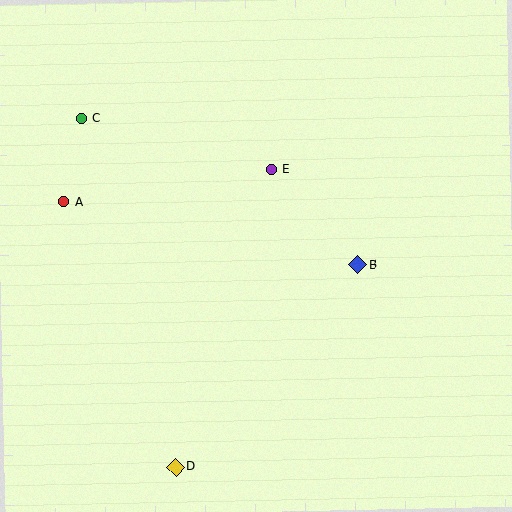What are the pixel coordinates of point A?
Point A is at (64, 202).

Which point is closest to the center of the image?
Point E at (271, 169) is closest to the center.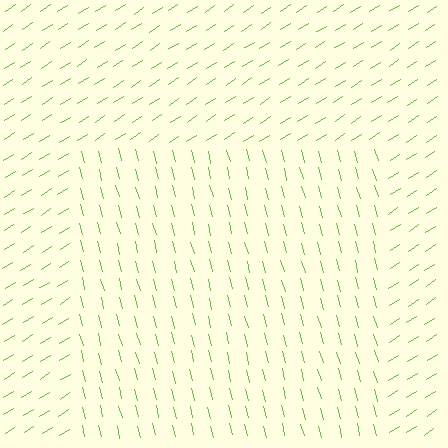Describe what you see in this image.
The image is filled with small lime line segments. A rectangle region in the image has lines oriented differently from the surrounding lines, creating a visible texture boundary.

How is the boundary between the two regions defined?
The boundary is defined purely by a change in line orientation (approximately 72 degrees difference). All lines are the same color and thickness.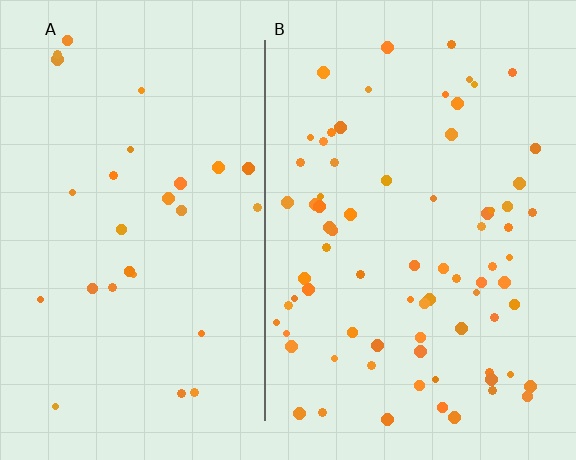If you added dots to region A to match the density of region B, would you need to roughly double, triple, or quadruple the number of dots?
Approximately triple.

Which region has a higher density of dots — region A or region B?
B (the right).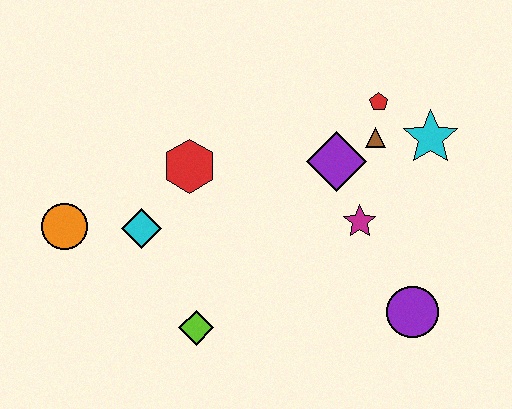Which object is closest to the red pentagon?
The brown triangle is closest to the red pentagon.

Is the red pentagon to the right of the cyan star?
No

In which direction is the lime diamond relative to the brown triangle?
The lime diamond is below the brown triangle.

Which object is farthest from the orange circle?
The cyan star is farthest from the orange circle.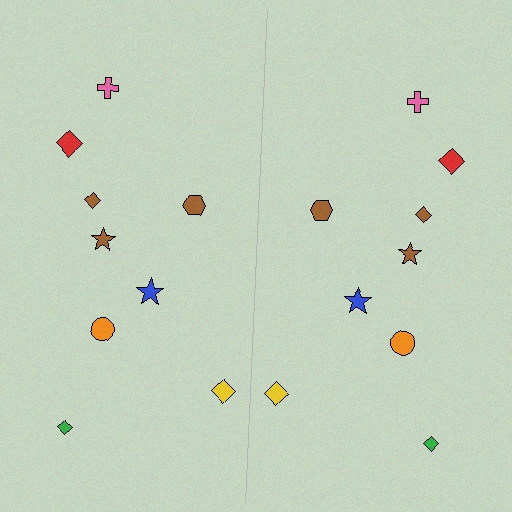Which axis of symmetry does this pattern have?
The pattern has a vertical axis of symmetry running through the center of the image.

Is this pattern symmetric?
Yes, this pattern has bilateral (reflection) symmetry.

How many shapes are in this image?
There are 18 shapes in this image.